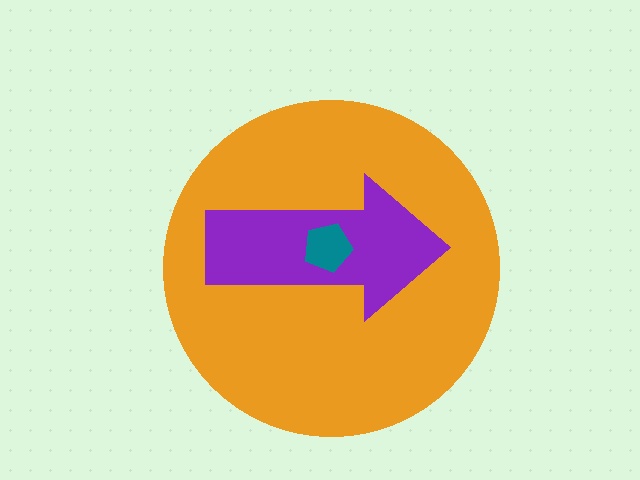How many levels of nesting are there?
3.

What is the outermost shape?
The orange circle.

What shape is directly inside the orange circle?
The purple arrow.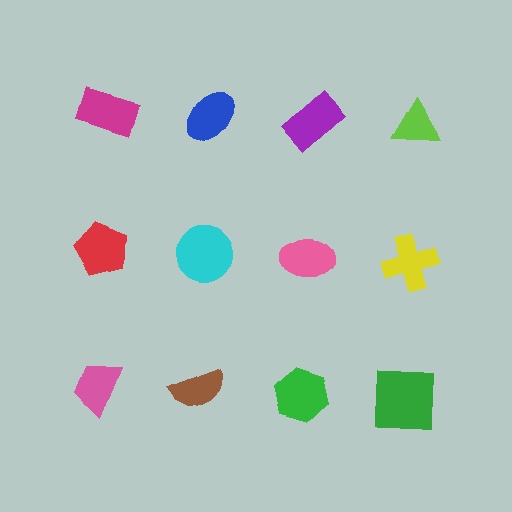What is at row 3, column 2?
A brown semicircle.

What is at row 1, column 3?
A purple rectangle.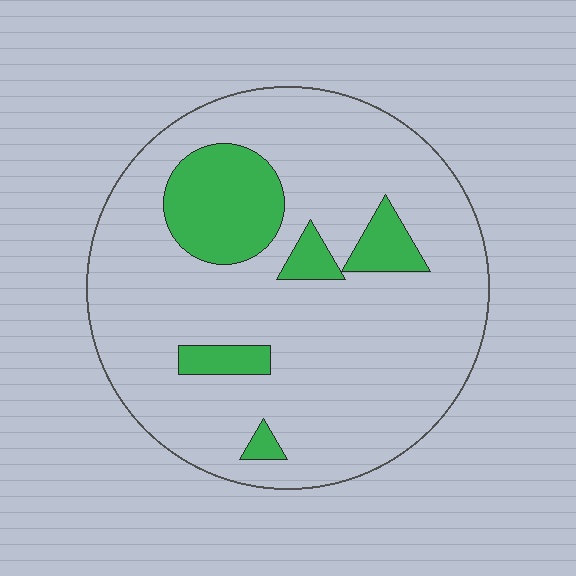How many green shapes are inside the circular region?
5.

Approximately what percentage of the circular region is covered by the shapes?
Approximately 15%.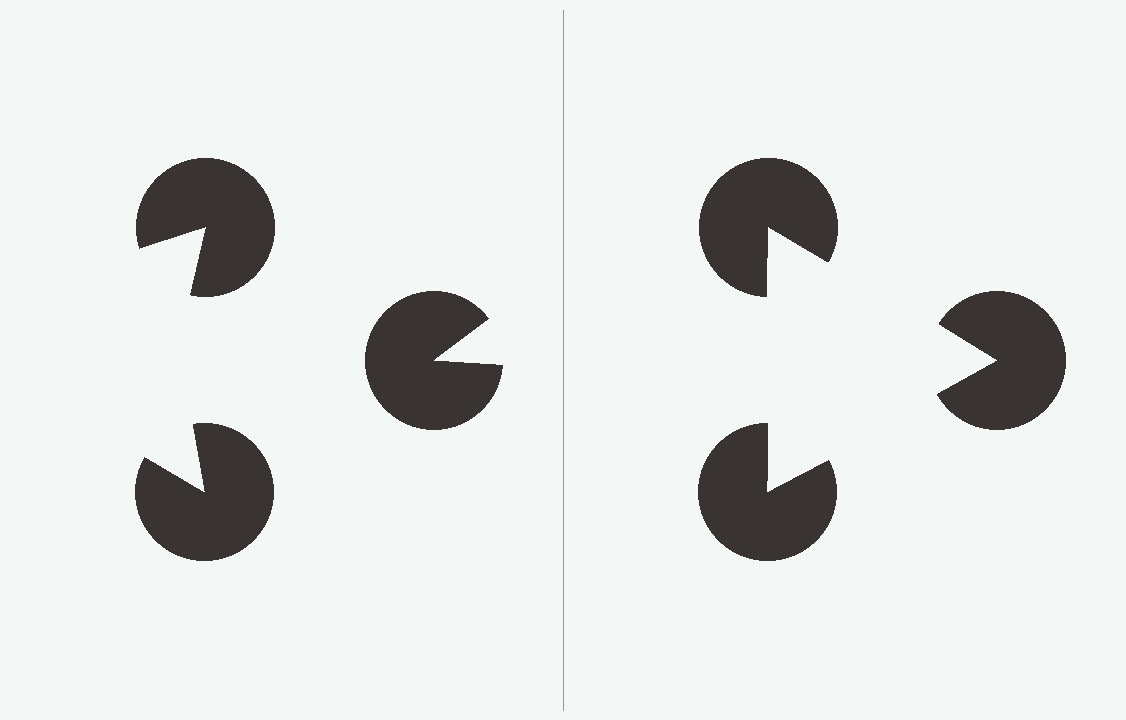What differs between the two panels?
The pac-man discs are positioned identically on both sides; only the wedge orientations differ. On the right they align to a triangle; on the left they are misaligned.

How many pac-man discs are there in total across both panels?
6 — 3 on each side.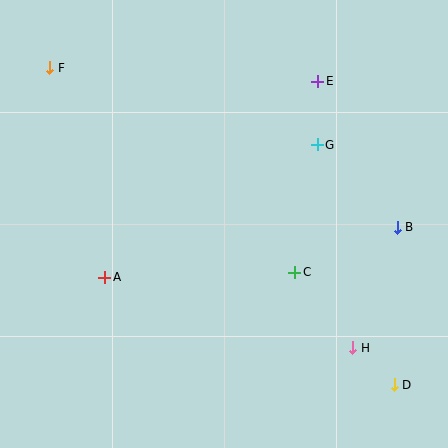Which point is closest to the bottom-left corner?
Point A is closest to the bottom-left corner.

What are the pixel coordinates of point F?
Point F is at (50, 68).